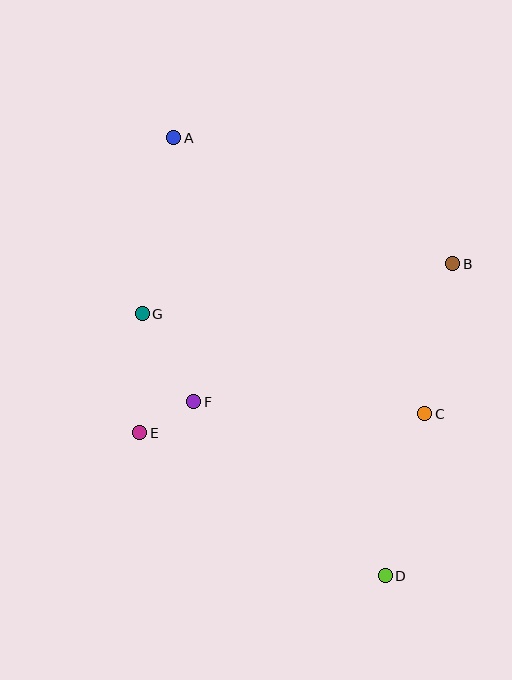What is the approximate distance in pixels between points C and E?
The distance between C and E is approximately 285 pixels.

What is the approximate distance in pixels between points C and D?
The distance between C and D is approximately 167 pixels.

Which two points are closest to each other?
Points E and F are closest to each other.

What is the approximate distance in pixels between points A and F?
The distance between A and F is approximately 265 pixels.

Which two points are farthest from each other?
Points A and D are farthest from each other.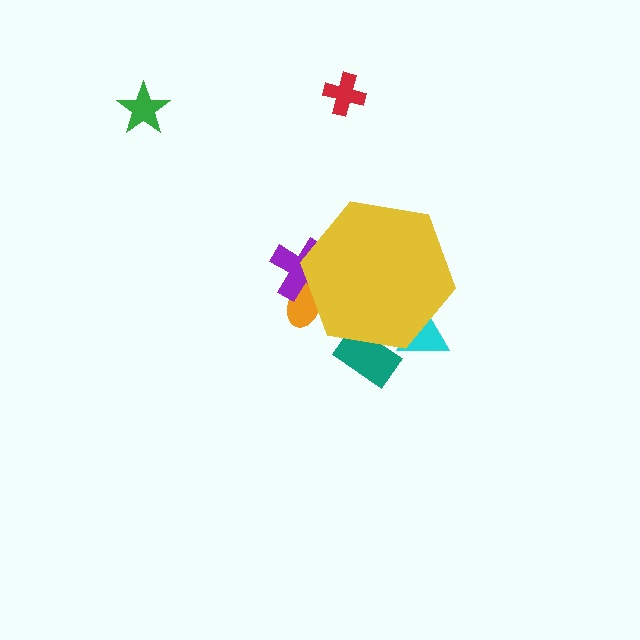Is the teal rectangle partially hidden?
Yes, the teal rectangle is partially hidden behind the yellow hexagon.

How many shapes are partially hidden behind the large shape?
4 shapes are partially hidden.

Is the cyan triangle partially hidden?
Yes, the cyan triangle is partially hidden behind the yellow hexagon.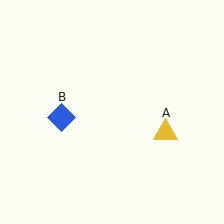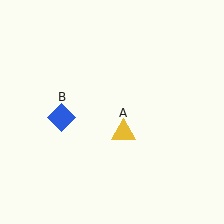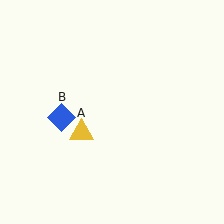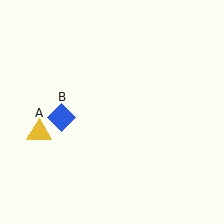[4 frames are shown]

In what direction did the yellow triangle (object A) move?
The yellow triangle (object A) moved left.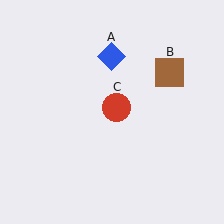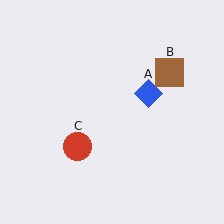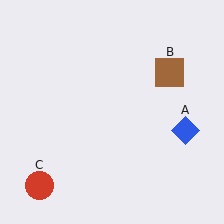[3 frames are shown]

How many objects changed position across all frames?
2 objects changed position: blue diamond (object A), red circle (object C).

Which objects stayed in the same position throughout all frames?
Brown square (object B) remained stationary.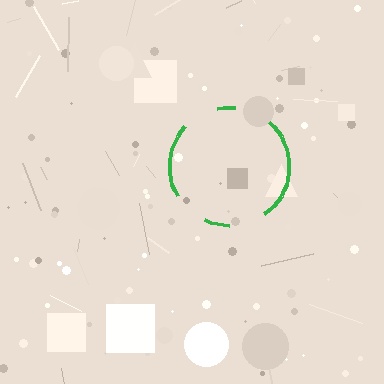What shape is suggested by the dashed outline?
The dashed outline suggests a circle.